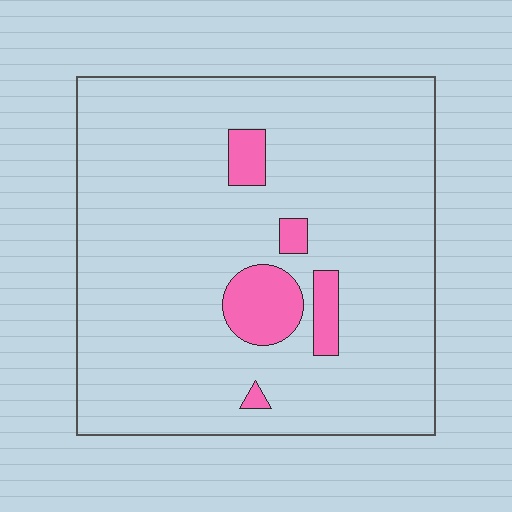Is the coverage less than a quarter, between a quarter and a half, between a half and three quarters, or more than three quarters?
Less than a quarter.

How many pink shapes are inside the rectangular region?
5.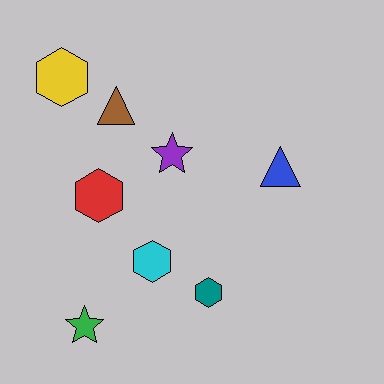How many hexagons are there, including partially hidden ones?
There are 4 hexagons.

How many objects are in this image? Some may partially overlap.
There are 8 objects.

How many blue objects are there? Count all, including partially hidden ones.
There is 1 blue object.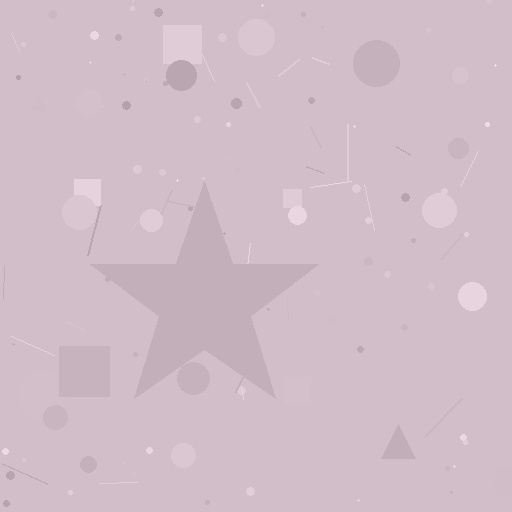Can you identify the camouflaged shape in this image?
The camouflaged shape is a star.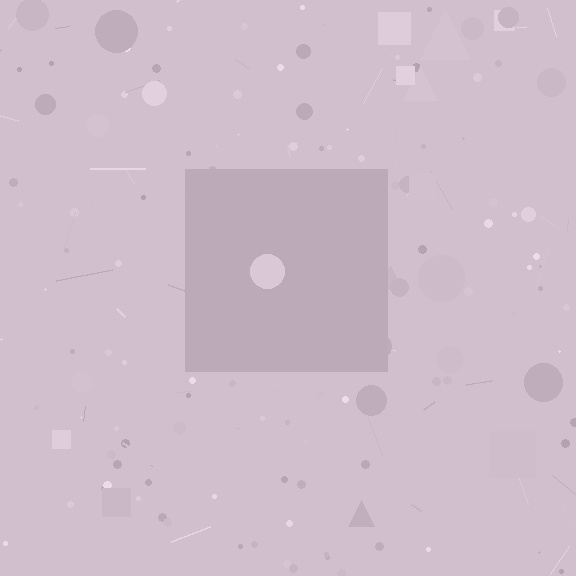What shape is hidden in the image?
A square is hidden in the image.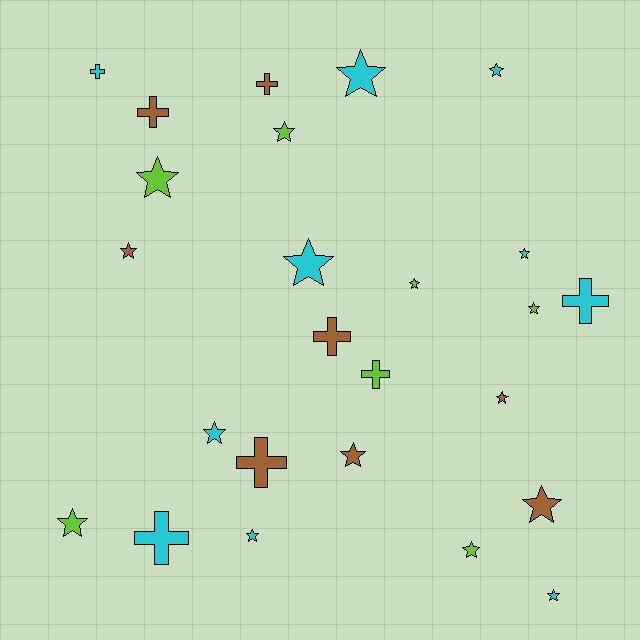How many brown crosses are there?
There are 4 brown crosses.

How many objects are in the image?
There are 25 objects.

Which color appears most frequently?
Cyan, with 10 objects.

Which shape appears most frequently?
Star, with 17 objects.